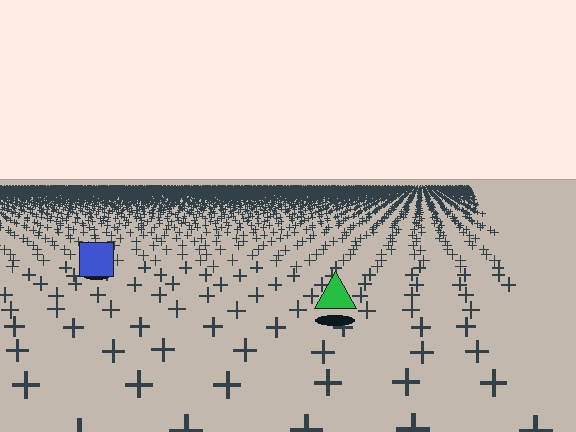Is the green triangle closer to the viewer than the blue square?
Yes. The green triangle is closer — you can tell from the texture gradient: the ground texture is coarser near it.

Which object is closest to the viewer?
The green triangle is closest. The texture marks near it are larger and more spread out.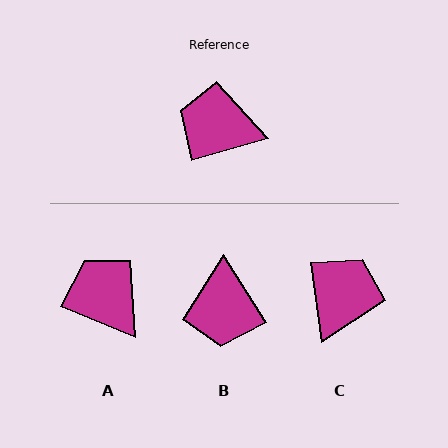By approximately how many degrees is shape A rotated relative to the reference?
Approximately 39 degrees clockwise.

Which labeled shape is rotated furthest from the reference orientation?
B, about 106 degrees away.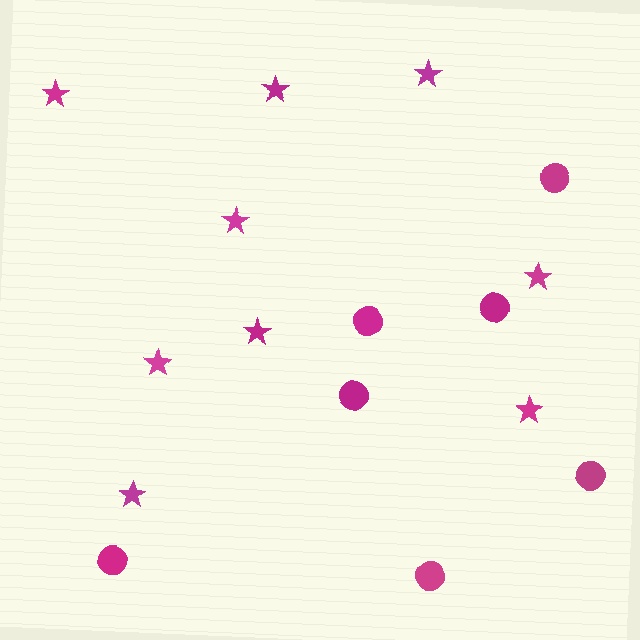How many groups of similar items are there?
There are 2 groups: one group of stars (9) and one group of circles (7).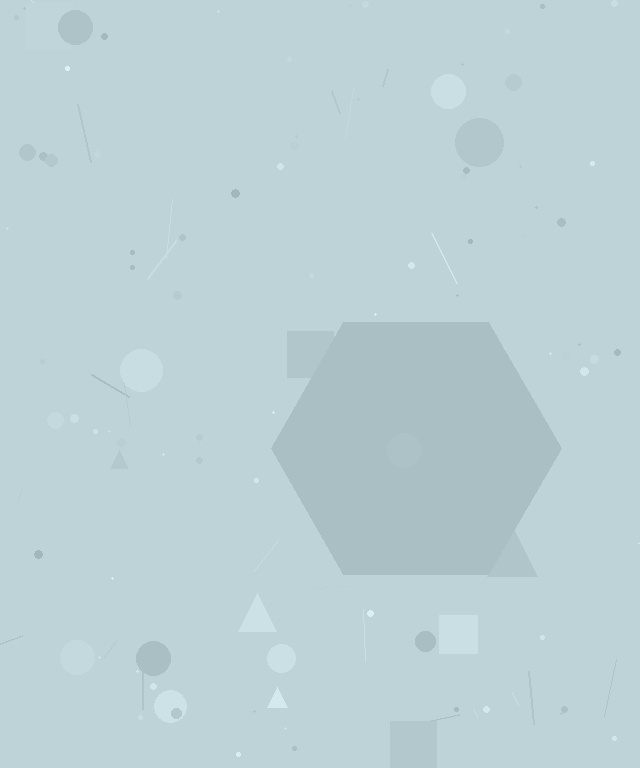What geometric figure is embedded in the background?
A hexagon is embedded in the background.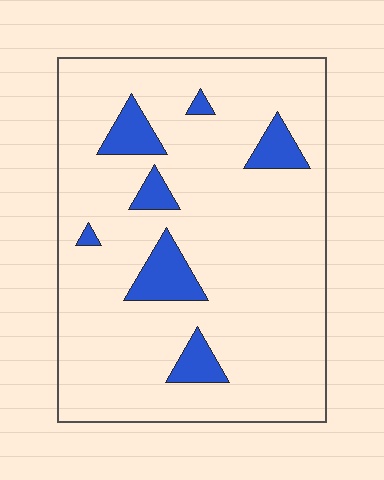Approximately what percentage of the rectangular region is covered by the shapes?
Approximately 10%.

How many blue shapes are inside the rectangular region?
7.